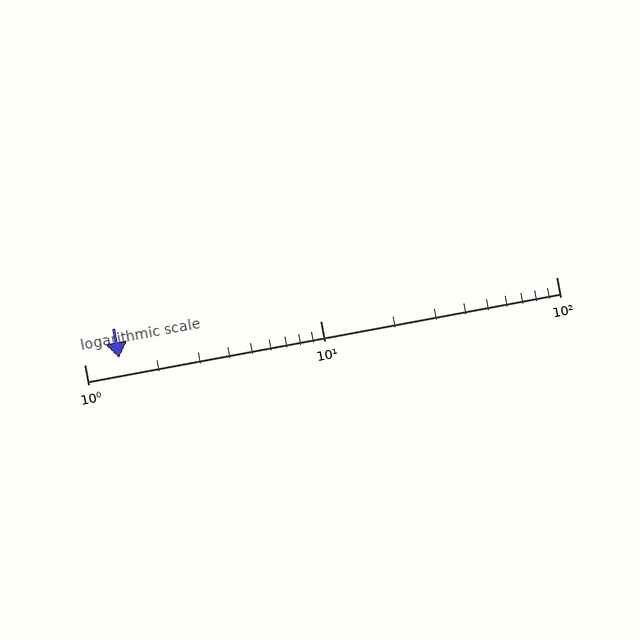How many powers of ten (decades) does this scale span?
The scale spans 2 decades, from 1 to 100.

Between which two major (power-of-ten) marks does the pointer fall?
The pointer is between 1 and 10.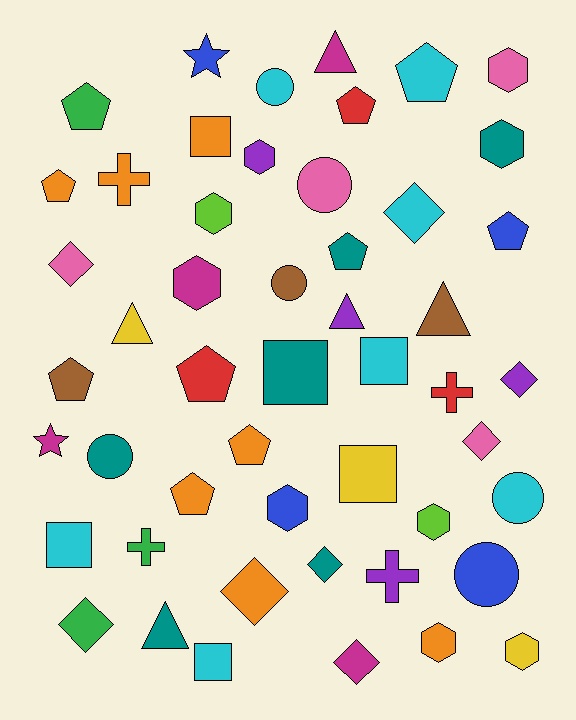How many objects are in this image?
There are 50 objects.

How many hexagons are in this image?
There are 9 hexagons.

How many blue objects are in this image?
There are 4 blue objects.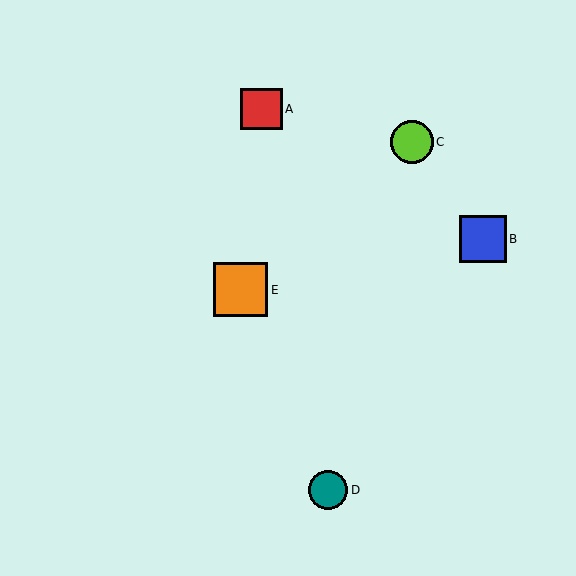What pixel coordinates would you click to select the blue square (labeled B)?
Click at (483, 239) to select the blue square B.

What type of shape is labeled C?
Shape C is a lime circle.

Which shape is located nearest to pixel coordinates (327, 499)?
The teal circle (labeled D) at (328, 490) is nearest to that location.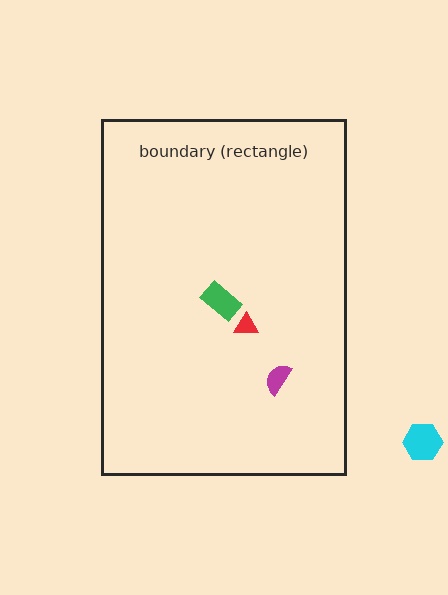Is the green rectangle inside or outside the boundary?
Inside.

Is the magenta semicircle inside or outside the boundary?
Inside.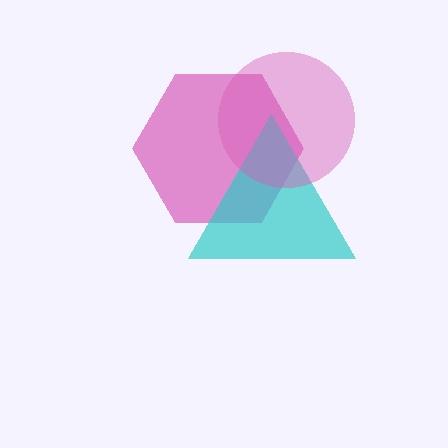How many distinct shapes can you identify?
There are 3 distinct shapes: a magenta hexagon, a cyan triangle, a pink circle.